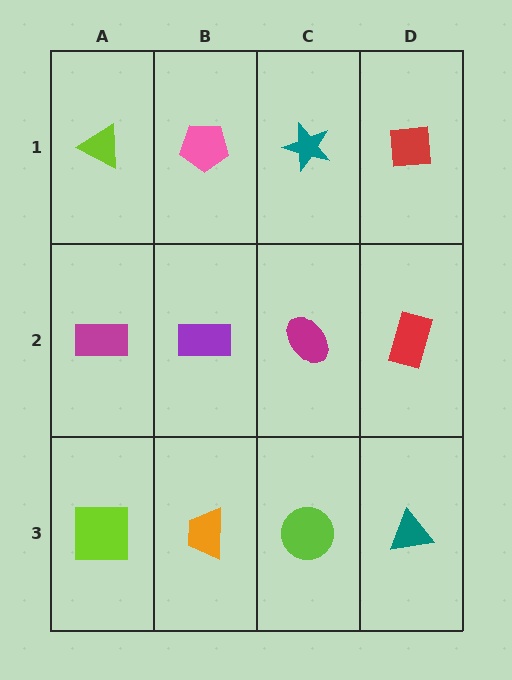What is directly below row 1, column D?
A red rectangle.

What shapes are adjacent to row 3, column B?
A purple rectangle (row 2, column B), a lime square (row 3, column A), a lime circle (row 3, column C).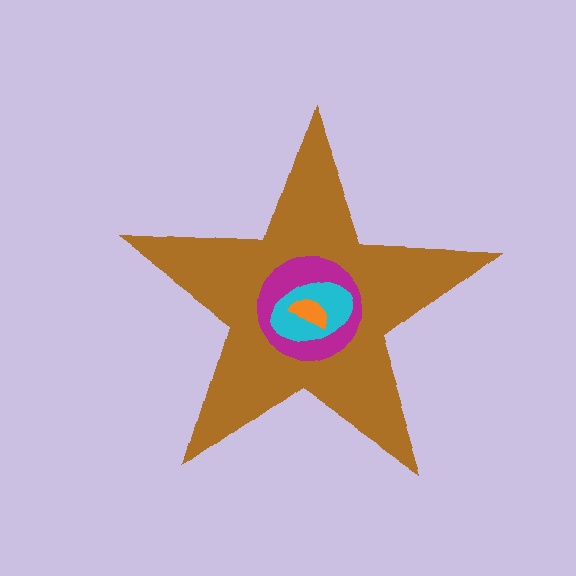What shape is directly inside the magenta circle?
The cyan ellipse.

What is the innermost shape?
The orange semicircle.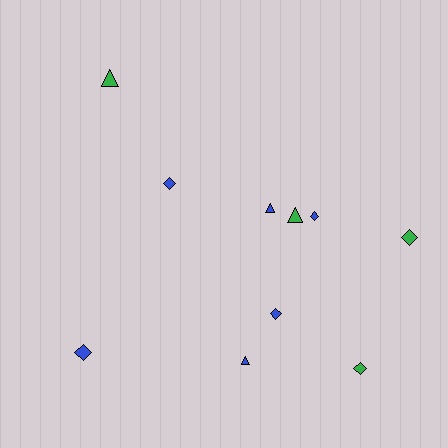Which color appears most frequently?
Blue, with 6 objects.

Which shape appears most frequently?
Diamond, with 6 objects.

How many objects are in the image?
There are 10 objects.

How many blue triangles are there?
There are 2 blue triangles.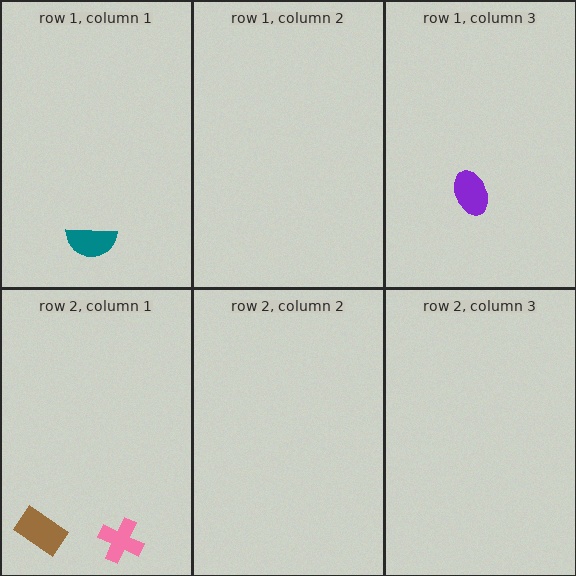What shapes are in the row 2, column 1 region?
The pink cross, the brown rectangle.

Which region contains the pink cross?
The row 2, column 1 region.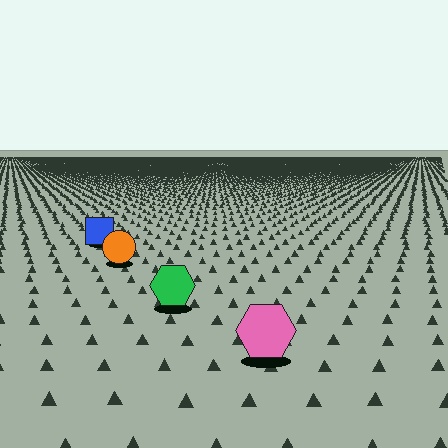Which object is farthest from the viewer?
The blue square is farthest from the viewer. It appears smaller and the ground texture around it is denser.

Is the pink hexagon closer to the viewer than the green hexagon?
Yes. The pink hexagon is closer — you can tell from the texture gradient: the ground texture is coarser near it.